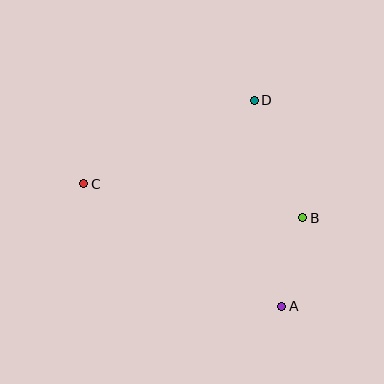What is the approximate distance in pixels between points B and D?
The distance between B and D is approximately 127 pixels.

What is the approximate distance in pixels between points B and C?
The distance between B and C is approximately 222 pixels.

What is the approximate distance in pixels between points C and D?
The distance between C and D is approximately 190 pixels.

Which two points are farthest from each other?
Points A and C are farthest from each other.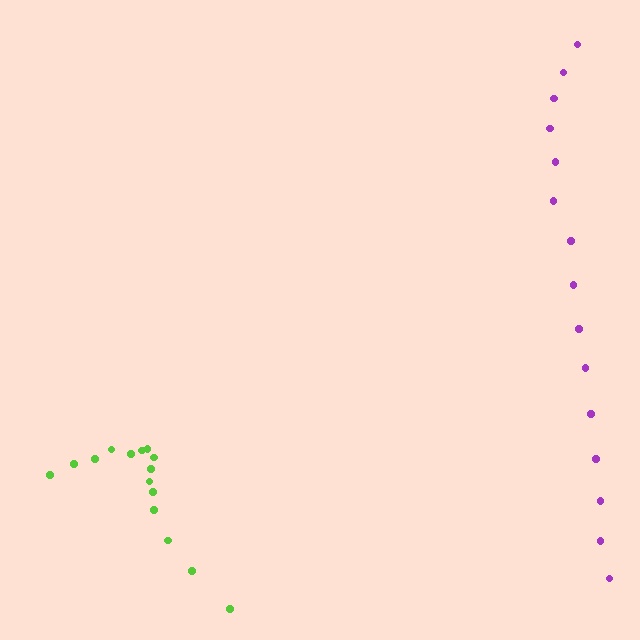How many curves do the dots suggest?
There are 2 distinct paths.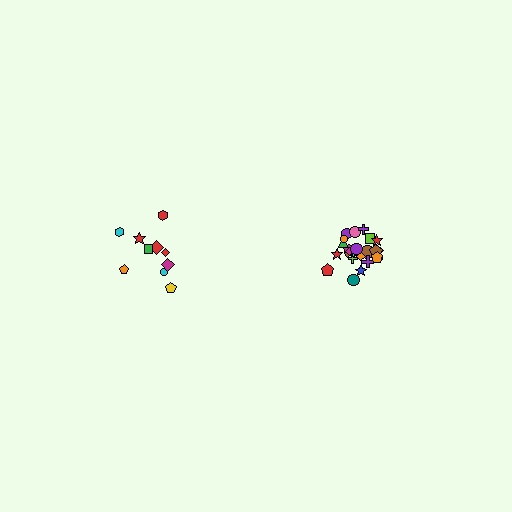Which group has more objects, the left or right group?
The right group.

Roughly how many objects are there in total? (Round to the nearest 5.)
Roughly 35 objects in total.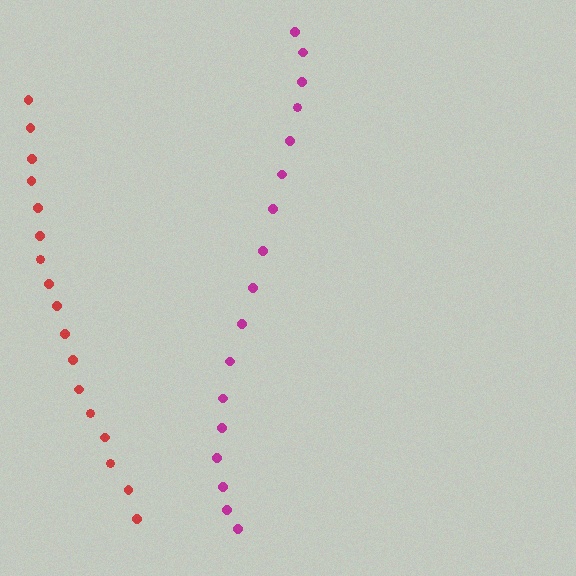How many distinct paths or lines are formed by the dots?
There are 2 distinct paths.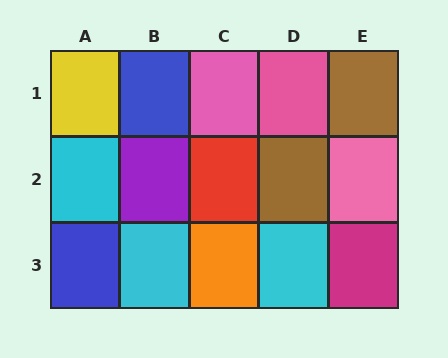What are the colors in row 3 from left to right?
Blue, cyan, orange, cyan, magenta.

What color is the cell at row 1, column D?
Pink.